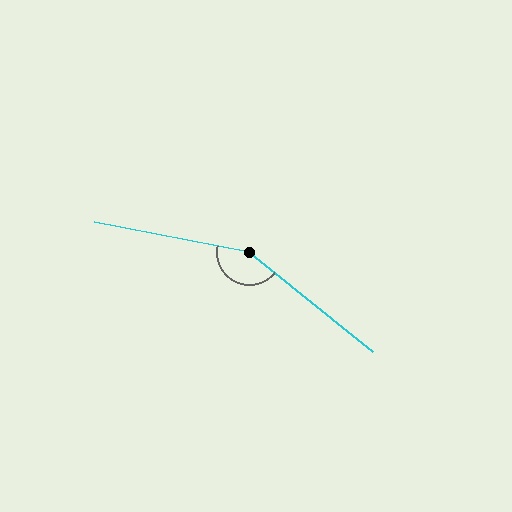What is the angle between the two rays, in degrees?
Approximately 152 degrees.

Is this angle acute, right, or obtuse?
It is obtuse.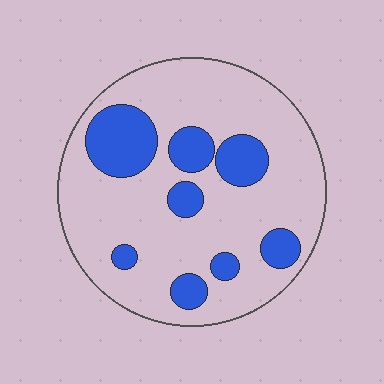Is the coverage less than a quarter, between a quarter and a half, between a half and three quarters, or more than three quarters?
Less than a quarter.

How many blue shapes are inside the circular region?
8.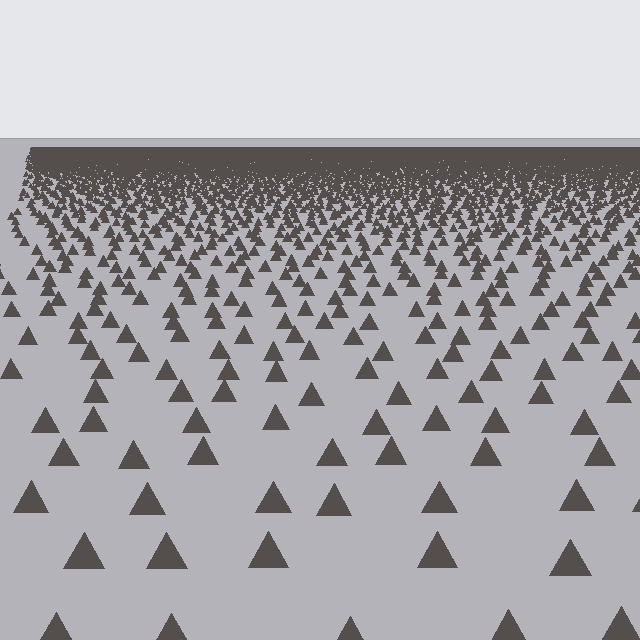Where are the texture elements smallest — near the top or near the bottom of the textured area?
Near the top.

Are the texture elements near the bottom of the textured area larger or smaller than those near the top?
Larger. Near the bottom, elements are closer to the viewer and appear at a bigger on-screen size.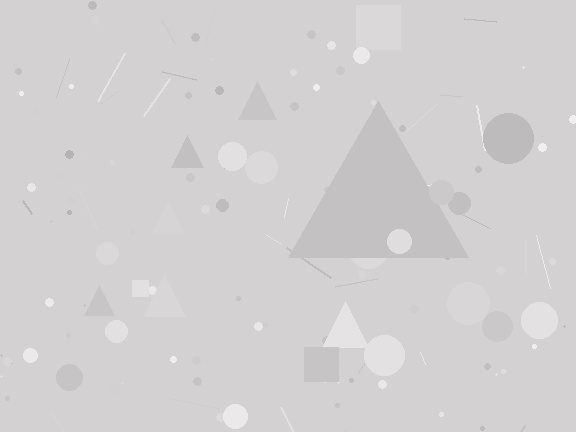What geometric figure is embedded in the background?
A triangle is embedded in the background.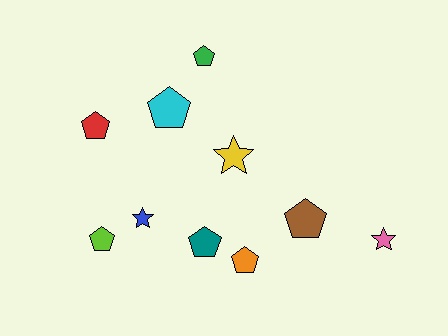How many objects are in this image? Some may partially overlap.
There are 10 objects.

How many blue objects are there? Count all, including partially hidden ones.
There is 1 blue object.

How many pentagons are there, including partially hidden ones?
There are 7 pentagons.